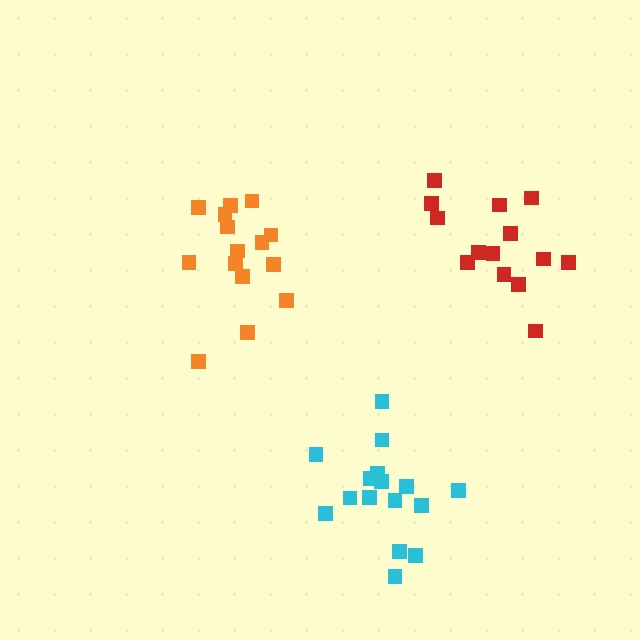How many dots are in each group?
Group 1: 15 dots, Group 2: 16 dots, Group 3: 14 dots (45 total).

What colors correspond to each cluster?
The clusters are colored: orange, cyan, red.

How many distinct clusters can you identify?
There are 3 distinct clusters.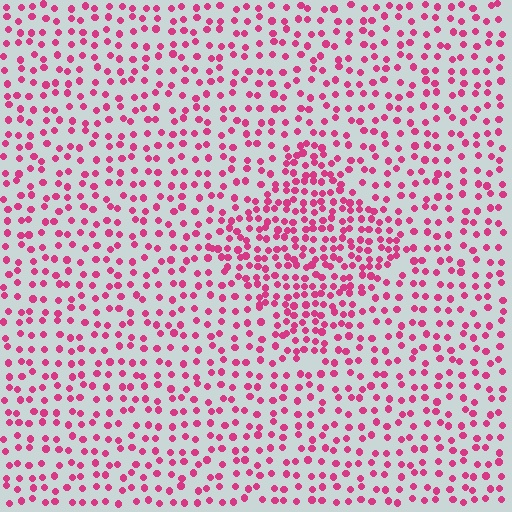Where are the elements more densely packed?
The elements are more densely packed inside the diamond boundary.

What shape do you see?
I see a diamond.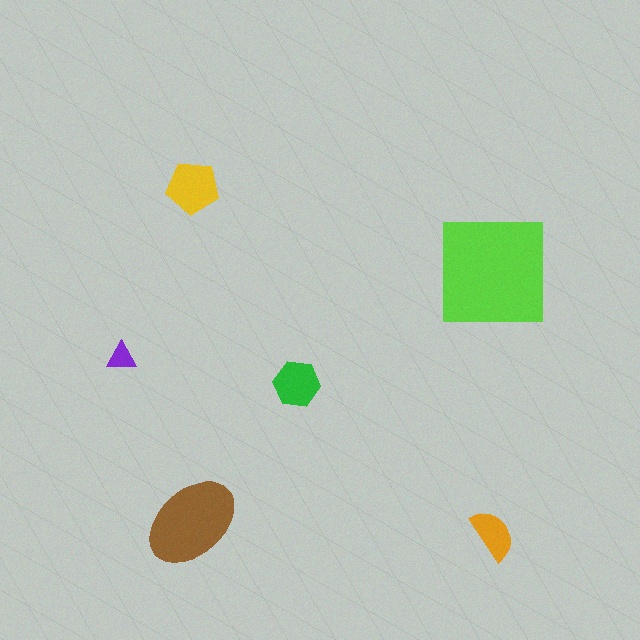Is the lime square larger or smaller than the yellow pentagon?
Larger.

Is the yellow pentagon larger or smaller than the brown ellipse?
Smaller.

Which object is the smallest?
The purple triangle.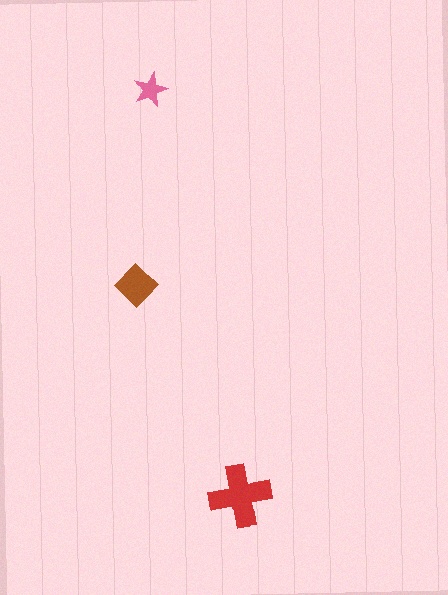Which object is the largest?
The red cross.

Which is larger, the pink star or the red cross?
The red cross.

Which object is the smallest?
The pink star.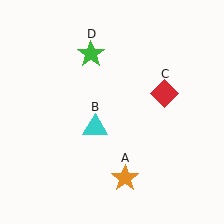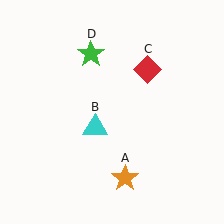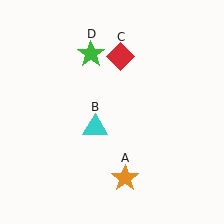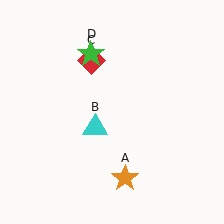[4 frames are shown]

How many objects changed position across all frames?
1 object changed position: red diamond (object C).